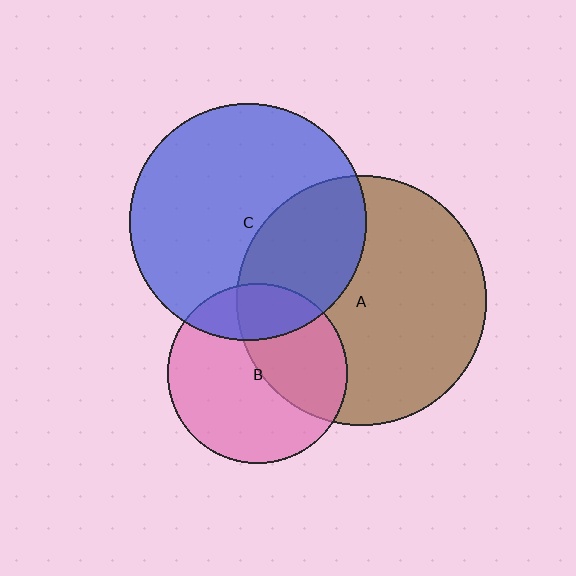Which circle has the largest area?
Circle A (brown).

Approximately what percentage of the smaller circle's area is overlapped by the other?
Approximately 35%.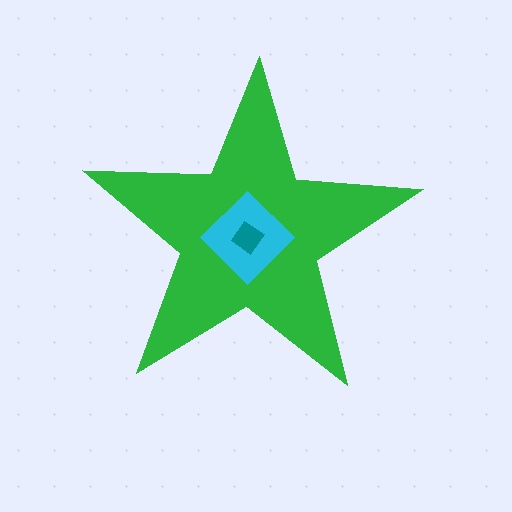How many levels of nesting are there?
3.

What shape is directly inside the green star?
The cyan diamond.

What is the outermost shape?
The green star.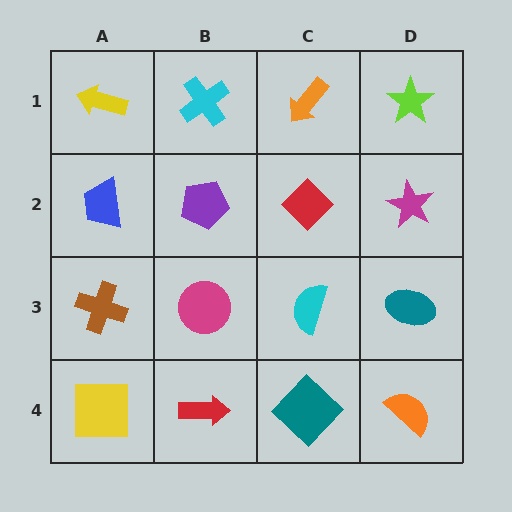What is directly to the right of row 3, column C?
A teal ellipse.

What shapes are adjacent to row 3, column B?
A purple pentagon (row 2, column B), a red arrow (row 4, column B), a brown cross (row 3, column A), a cyan semicircle (row 3, column C).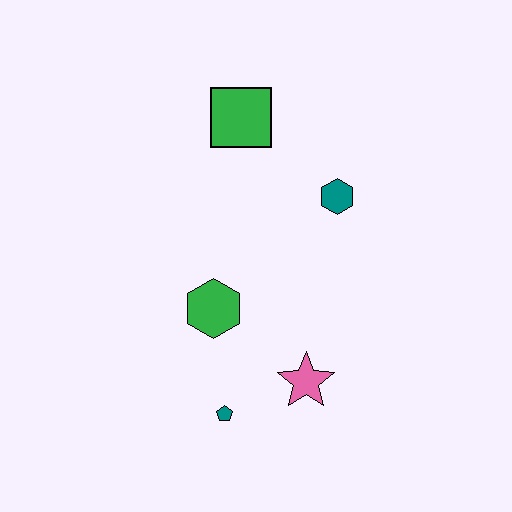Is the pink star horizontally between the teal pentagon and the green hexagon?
No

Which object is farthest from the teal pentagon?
The green square is farthest from the teal pentagon.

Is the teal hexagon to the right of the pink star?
Yes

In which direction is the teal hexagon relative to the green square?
The teal hexagon is to the right of the green square.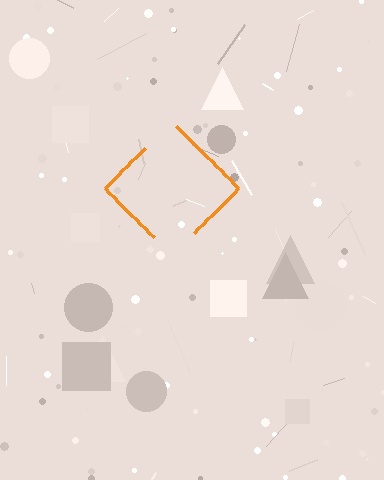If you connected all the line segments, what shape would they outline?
They would outline a diamond.